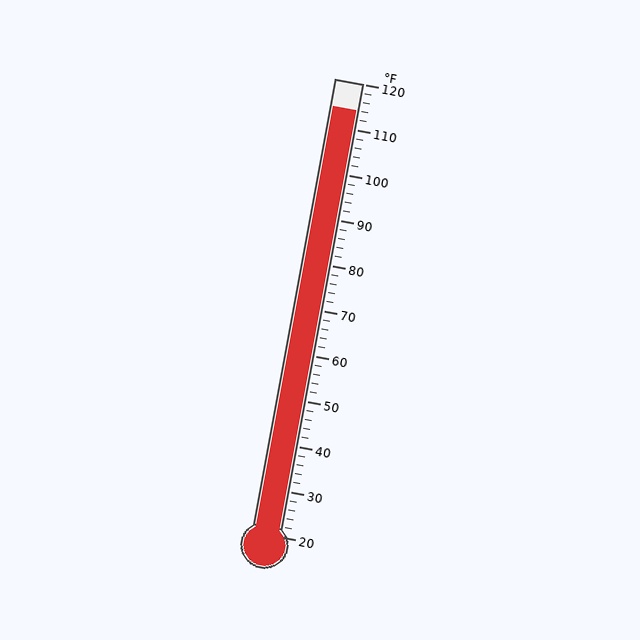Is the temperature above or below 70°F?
The temperature is above 70°F.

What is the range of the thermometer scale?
The thermometer scale ranges from 20°F to 120°F.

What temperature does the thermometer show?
The thermometer shows approximately 114°F.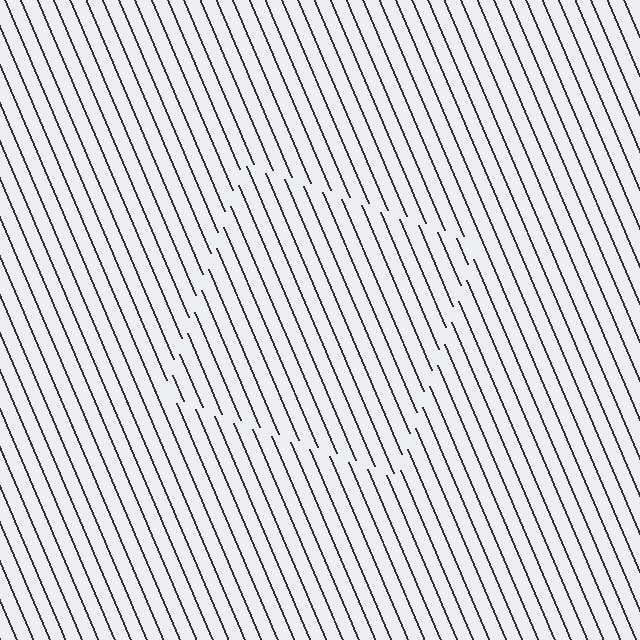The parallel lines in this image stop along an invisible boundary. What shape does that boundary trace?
An illusory square. The interior of the shape contains the same grating, shifted by half a period — the contour is defined by the phase discontinuity where line-ends from the inner and outer gratings abut.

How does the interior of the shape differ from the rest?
The interior of the shape contains the same grating, shifted by half a period — the contour is defined by the phase discontinuity where line-ends from the inner and outer gratings abut.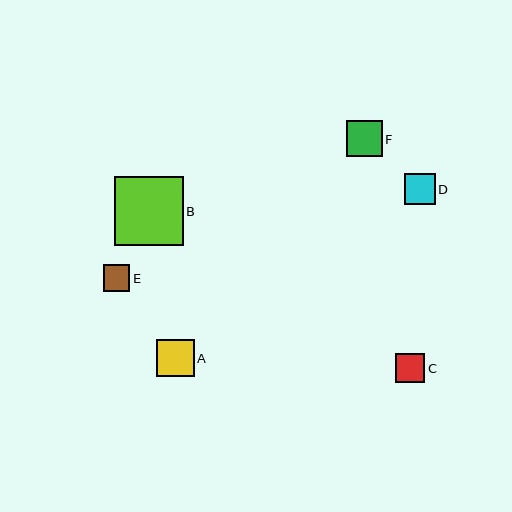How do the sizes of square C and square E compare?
Square C and square E are approximately the same size.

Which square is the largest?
Square B is the largest with a size of approximately 69 pixels.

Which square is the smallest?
Square E is the smallest with a size of approximately 27 pixels.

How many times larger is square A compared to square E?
Square A is approximately 1.4 times the size of square E.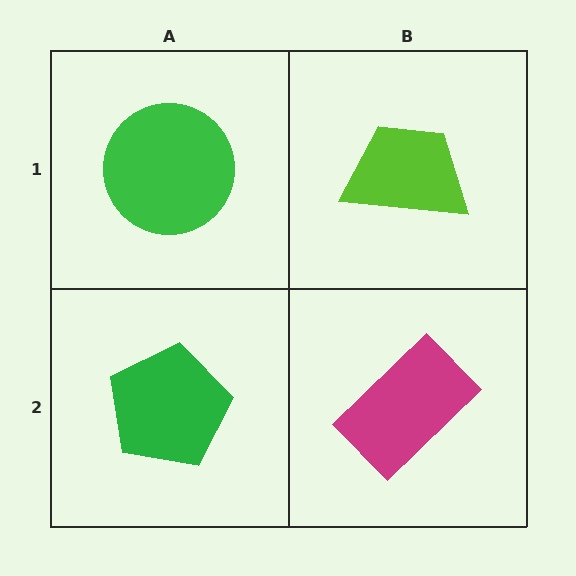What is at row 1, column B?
A lime trapezoid.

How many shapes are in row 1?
2 shapes.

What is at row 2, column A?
A green pentagon.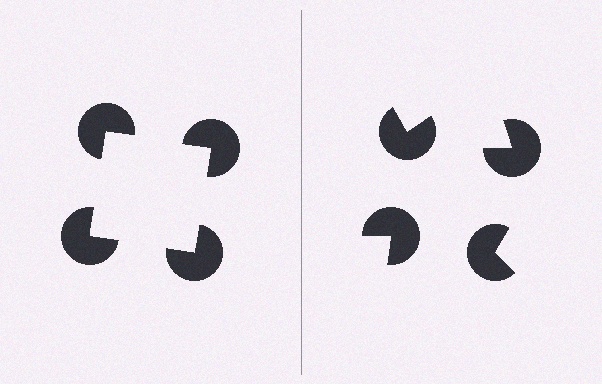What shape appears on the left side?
An illusory square.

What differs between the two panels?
The pac-man discs are positioned identically on both sides; only the wedge orientations differ. On the left they align to a square; on the right they are misaligned.